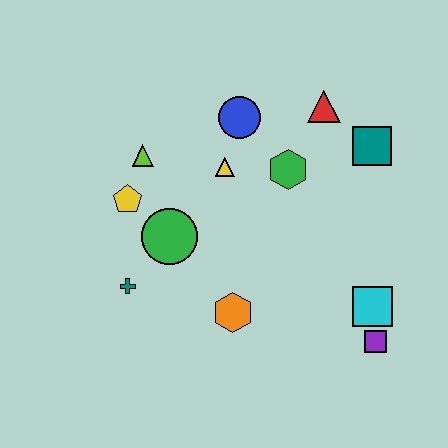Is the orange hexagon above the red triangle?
No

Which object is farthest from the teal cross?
The teal square is farthest from the teal cross.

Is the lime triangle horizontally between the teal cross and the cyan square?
Yes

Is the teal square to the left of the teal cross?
No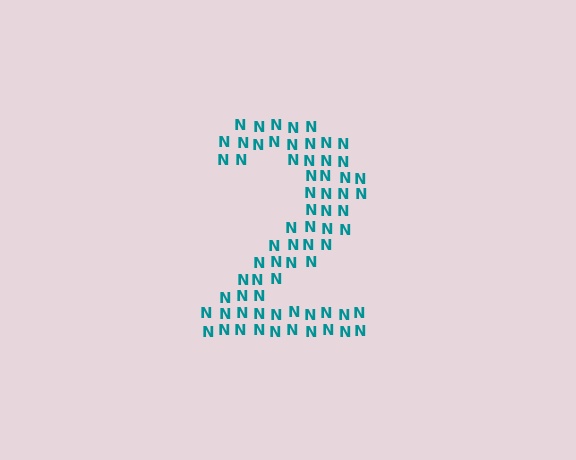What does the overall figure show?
The overall figure shows the digit 2.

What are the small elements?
The small elements are letter N's.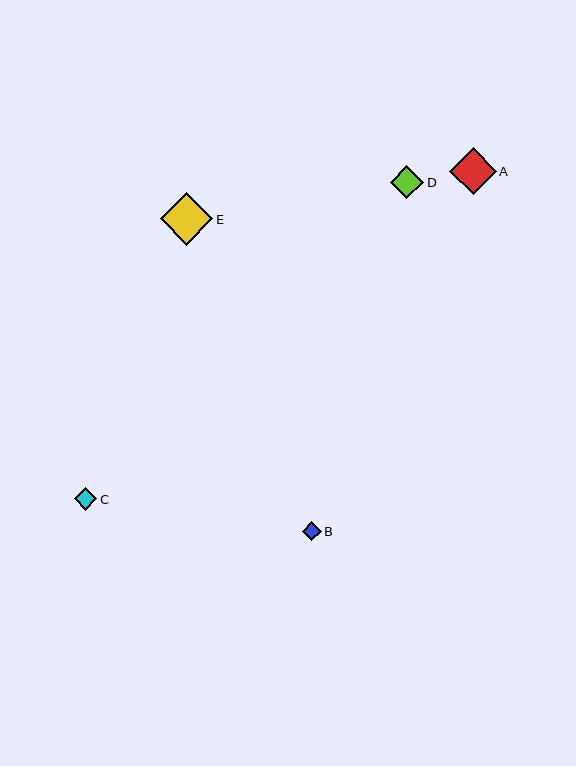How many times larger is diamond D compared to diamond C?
Diamond D is approximately 1.5 times the size of diamond C.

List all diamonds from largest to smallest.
From largest to smallest: E, A, D, C, B.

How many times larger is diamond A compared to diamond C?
Diamond A is approximately 2.1 times the size of diamond C.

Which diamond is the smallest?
Diamond B is the smallest with a size of approximately 19 pixels.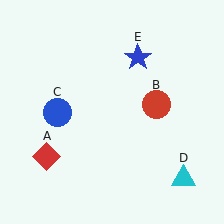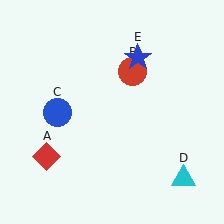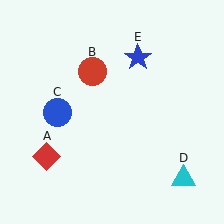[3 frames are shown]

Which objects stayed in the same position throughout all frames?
Red diamond (object A) and blue circle (object C) and cyan triangle (object D) and blue star (object E) remained stationary.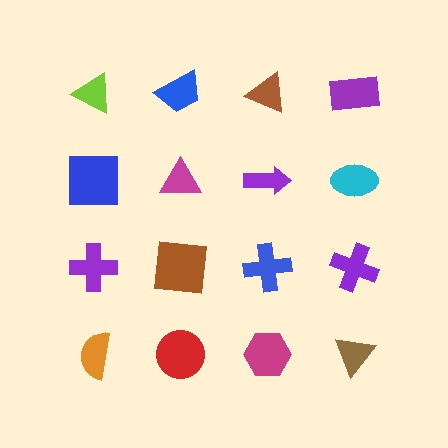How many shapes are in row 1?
4 shapes.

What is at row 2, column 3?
A purple arrow.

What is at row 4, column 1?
An orange semicircle.